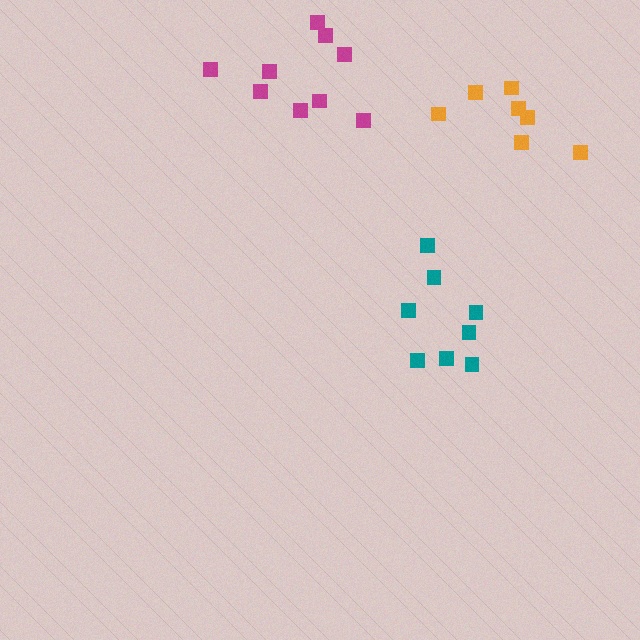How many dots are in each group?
Group 1: 9 dots, Group 2: 8 dots, Group 3: 7 dots (24 total).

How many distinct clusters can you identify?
There are 3 distinct clusters.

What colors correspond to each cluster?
The clusters are colored: magenta, teal, orange.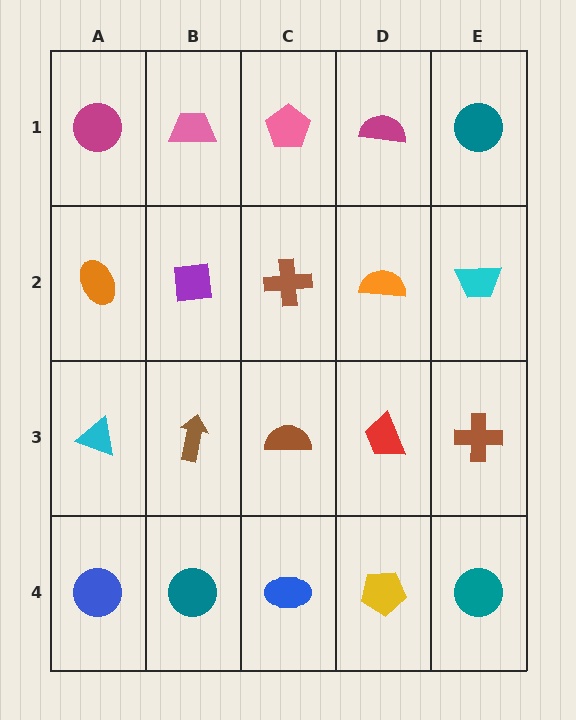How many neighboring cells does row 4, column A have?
2.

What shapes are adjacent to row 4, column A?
A cyan triangle (row 3, column A), a teal circle (row 4, column B).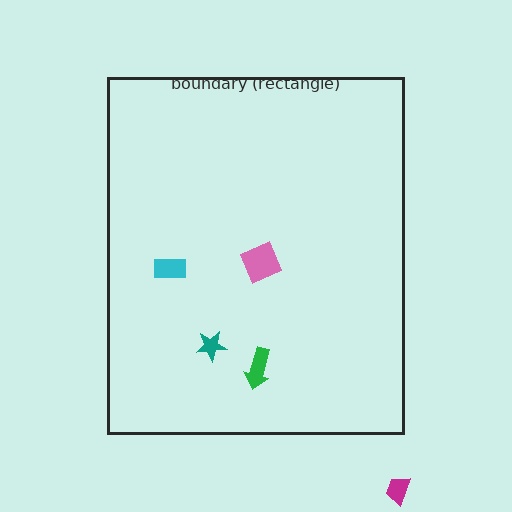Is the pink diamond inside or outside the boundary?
Inside.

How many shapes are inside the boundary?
4 inside, 1 outside.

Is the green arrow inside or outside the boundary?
Inside.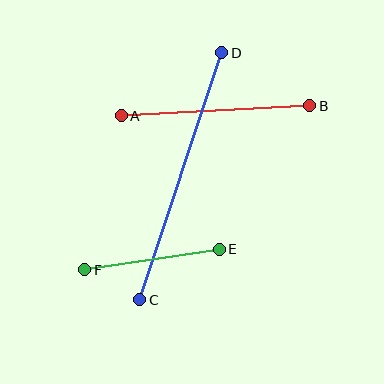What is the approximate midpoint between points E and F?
The midpoint is at approximately (152, 260) pixels.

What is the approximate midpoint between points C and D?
The midpoint is at approximately (181, 176) pixels.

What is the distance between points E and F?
The distance is approximately 137 pixels.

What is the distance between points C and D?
The distance is approximately 260 pixels.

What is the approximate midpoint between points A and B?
The midpoint is at approximately (215, 111) pixels.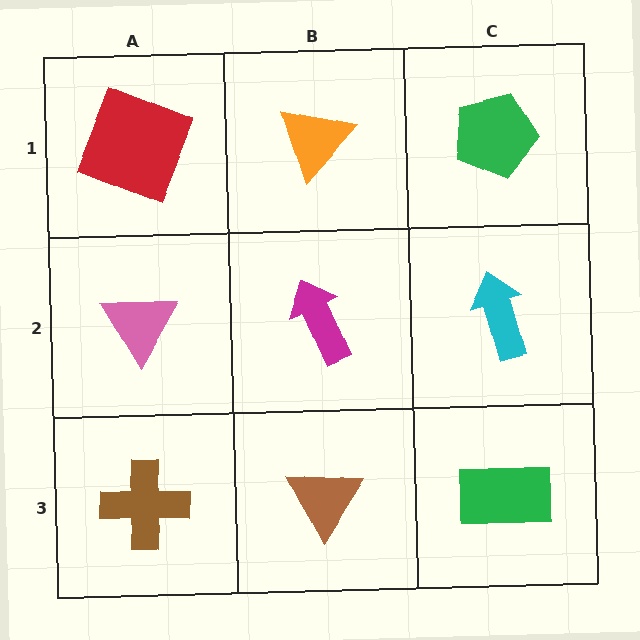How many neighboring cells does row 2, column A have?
3.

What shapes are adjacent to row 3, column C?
A cyan arrow (row 2, column C), a brown triangle (row 3, column B).